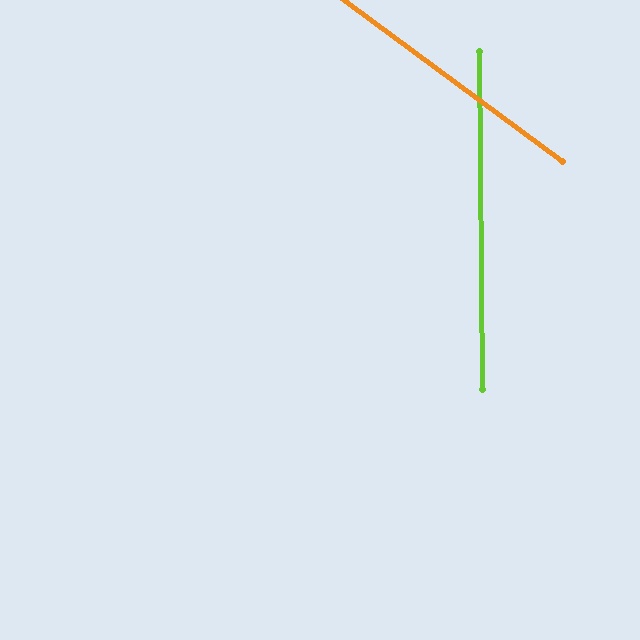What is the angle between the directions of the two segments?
Approximately 53 degrees.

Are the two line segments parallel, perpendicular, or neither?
Neither parallel nor perpendicular — they differ by about 53°.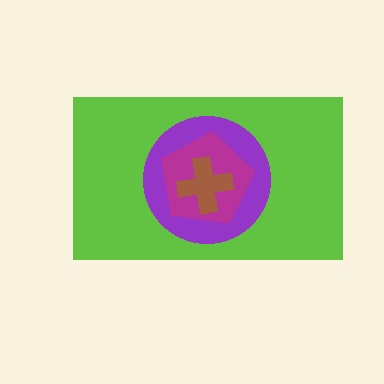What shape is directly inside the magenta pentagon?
The brown cross.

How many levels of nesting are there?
4.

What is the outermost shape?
The lime rectangle.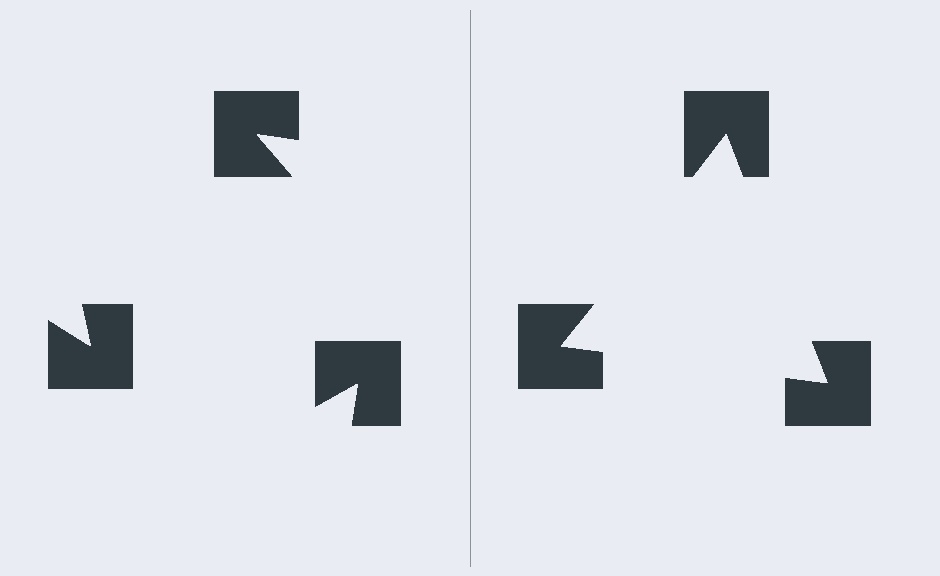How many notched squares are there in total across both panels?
6 — 3 on each side.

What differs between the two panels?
The notched squares are positioned identically on both sides; only the wedge orientations differ. On the right they align to a triangle; on the left they are misaligned.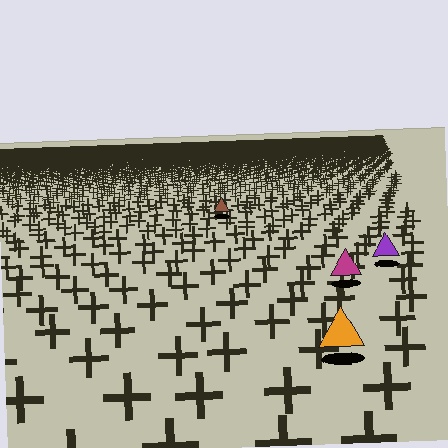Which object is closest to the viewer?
The orange triangle is closest. The texture marks near it are larger and more spread out.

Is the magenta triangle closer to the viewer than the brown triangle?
Yes. The magenta triangle is closer — you can tell from the texture gradient: the ground texture is coarser near it.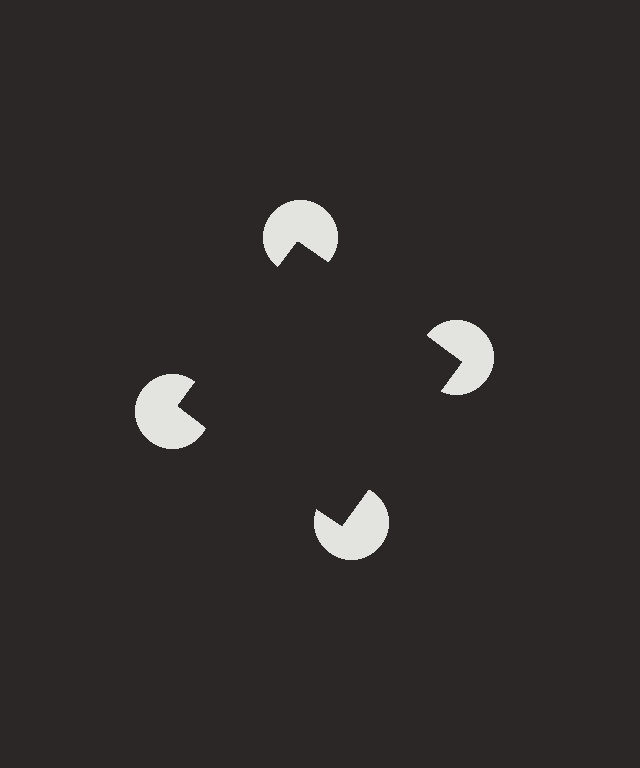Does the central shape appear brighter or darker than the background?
It typically appears slightly darker than the background, even though no actual brightness change is drawn.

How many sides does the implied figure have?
4 sides.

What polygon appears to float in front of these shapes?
An illusory square — its edges are inferred from the aligned wedge cuts in the pac-man discs, not physically drawn.